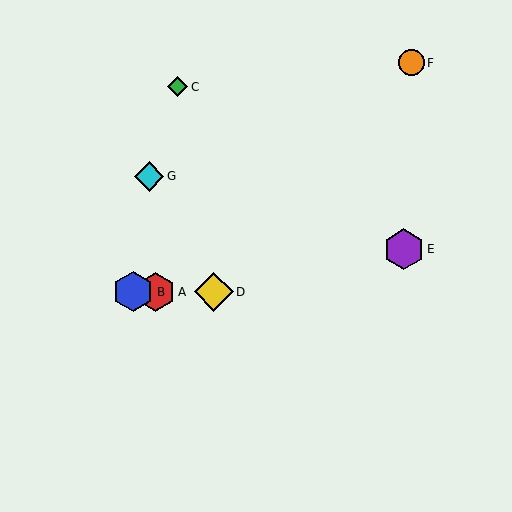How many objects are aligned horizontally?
3 objects (A, B, D) are aligned horizontally.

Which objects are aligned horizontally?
Objects A, B, D are aligned horizontally.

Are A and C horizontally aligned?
No, A is at y≈292 and C is at y≈87.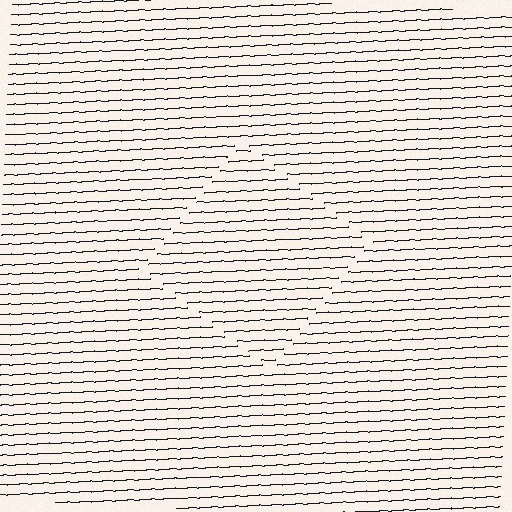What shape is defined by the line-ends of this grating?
An illusory square. The interior of the shape contains the same grating, shifted by half a period — the contour is defined by the phase discontinuity where line-ends from the inner and outer gratings abut.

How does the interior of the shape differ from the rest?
The interior of the shape contains the same grating, shifted by half a period — the contour is defined by the phase discontinuity where line-ends from the inner and outer gratings abut.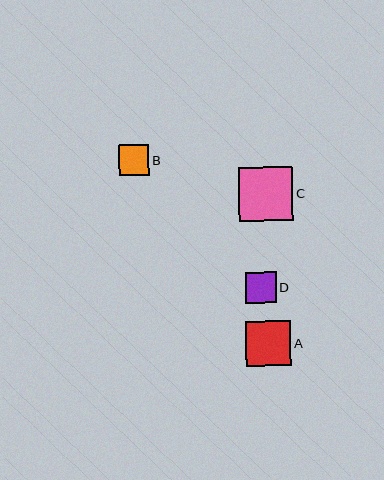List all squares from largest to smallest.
From largest to smallest: C, A, D, B.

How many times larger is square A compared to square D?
Square A is approximately 1.5 times the size of square D.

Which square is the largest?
Square C is the largest with a size of approximately 54 pixels.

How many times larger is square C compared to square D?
Square C is approximately 1.7 times the size of square D.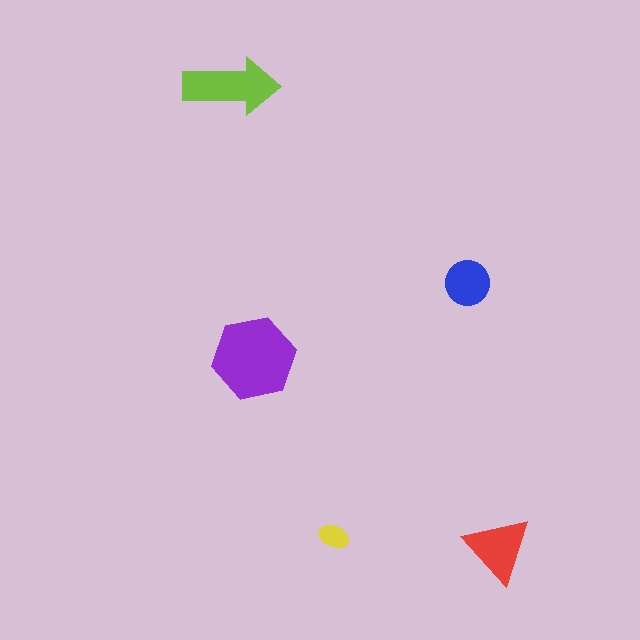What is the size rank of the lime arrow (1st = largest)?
2nd.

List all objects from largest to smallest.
The purple hexagon, the lime arrow, the red triangle, the blue circle, the yellow ellipse.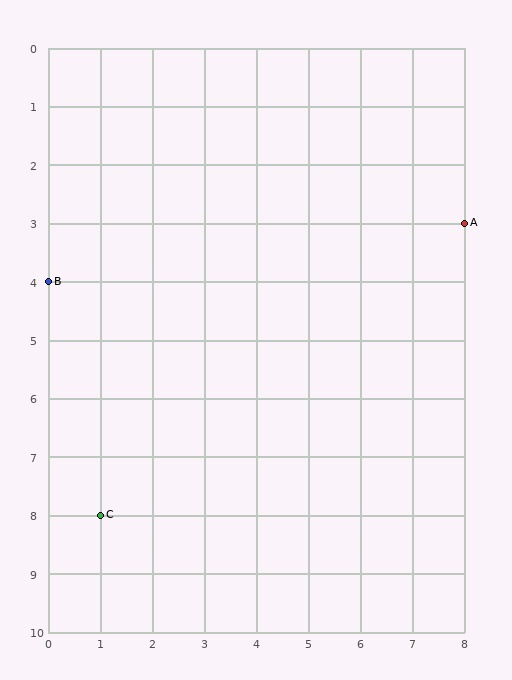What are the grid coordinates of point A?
Point A is at grid coordinates (8, 3).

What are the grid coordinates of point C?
Point C is at grid coordinates (1, 8).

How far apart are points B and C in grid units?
Points B and C are 1 column and 4 rows apart (about 4.1 grid units diagonally).